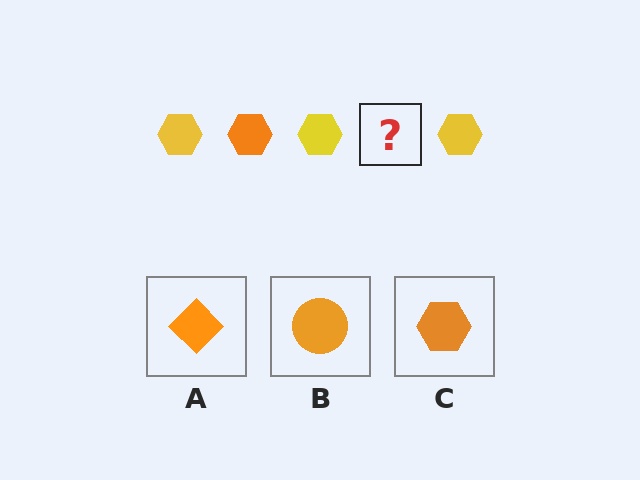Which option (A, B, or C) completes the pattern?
C.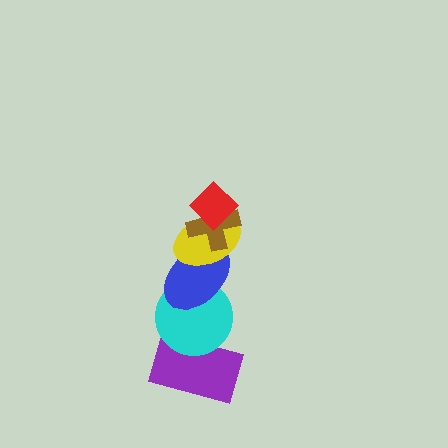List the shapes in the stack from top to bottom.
From top to bottom: the red diamond, the brown cross, the yellow ellipse, the blue ellipse, the cyan circle, the purple rectangle.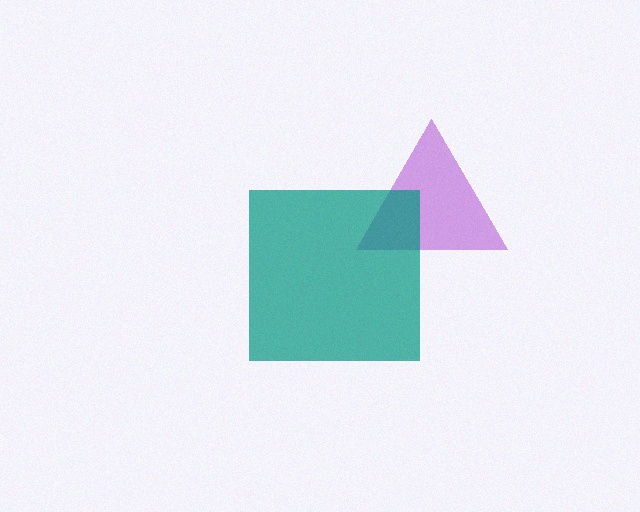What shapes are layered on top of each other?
The layered shapes are: a purple triangle, a teal square.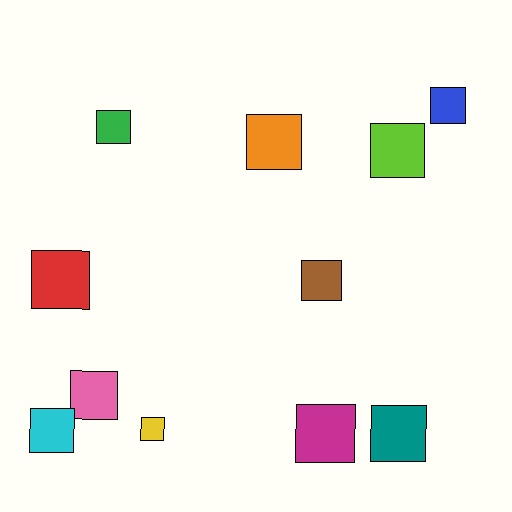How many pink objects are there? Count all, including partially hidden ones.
There is 1 pink object.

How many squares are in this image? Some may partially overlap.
There are 11 squares.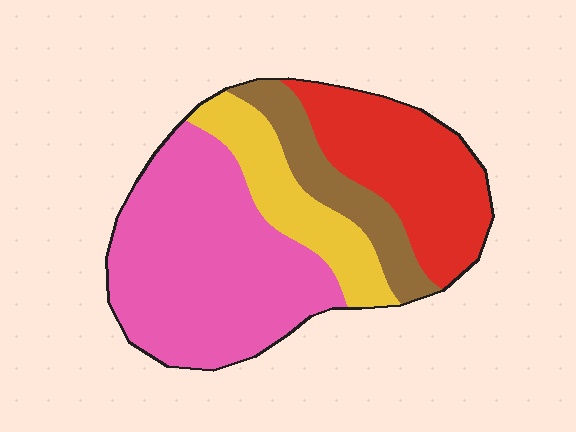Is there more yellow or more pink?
Pink.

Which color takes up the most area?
Pink, at roughly 45%.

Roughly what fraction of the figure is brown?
Brown covers about 15% of the figure.